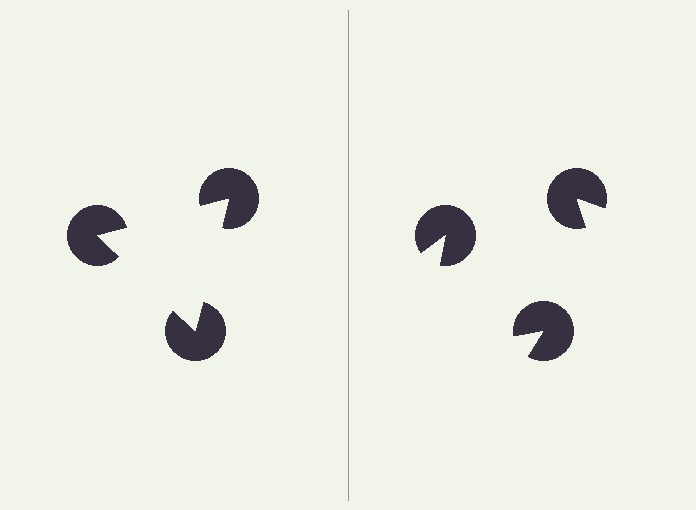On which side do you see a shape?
An illusory triangle appears on the left side. On the right side the wedge cuts are rotated, so no coherent shape forms.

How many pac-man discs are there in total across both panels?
6 — 3 on each side.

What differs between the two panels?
The pac-man discs are positioned identically on both sides; only the wedge orientations differ. On the left they align to a triangle; on the right they are misaligned.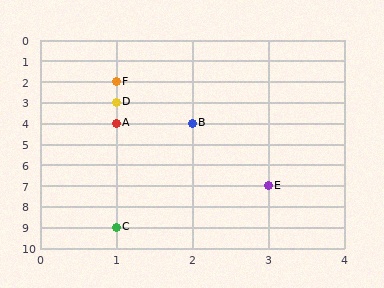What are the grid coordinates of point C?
Point C is at grid coordinates (1, 9).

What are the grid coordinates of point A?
Point A is at grid coordinates (1, 4).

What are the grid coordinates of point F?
Point F is at grid coordinates (1, 2).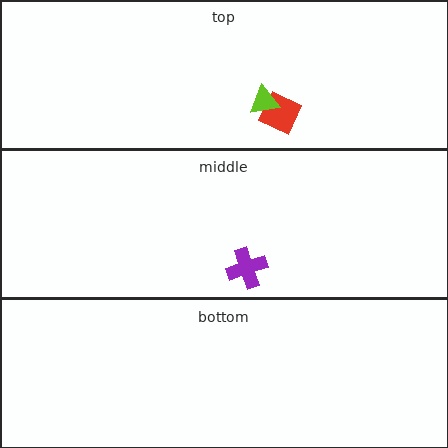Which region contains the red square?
The top region.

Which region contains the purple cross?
The middle region.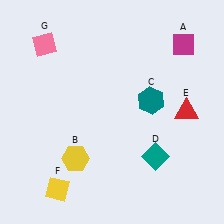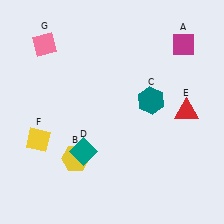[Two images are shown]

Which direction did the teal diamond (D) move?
The teal diamond (D) moved left.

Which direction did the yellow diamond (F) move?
The yellow diamond (F) moved up.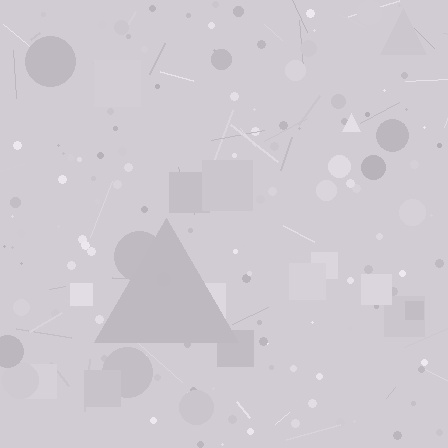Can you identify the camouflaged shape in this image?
The camouflaged shape is a triangle.